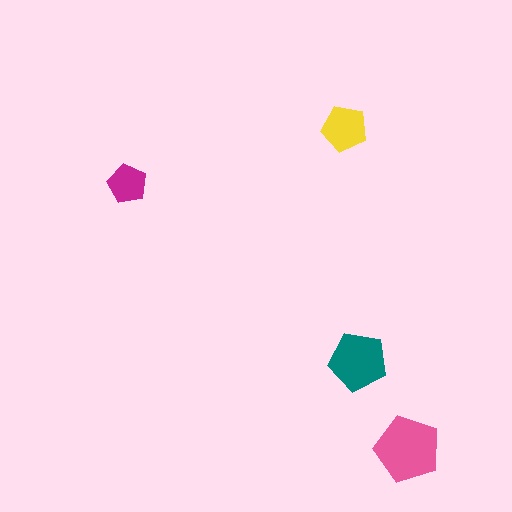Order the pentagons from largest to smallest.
the pink one, the teal one, the yellow one, the magenta one.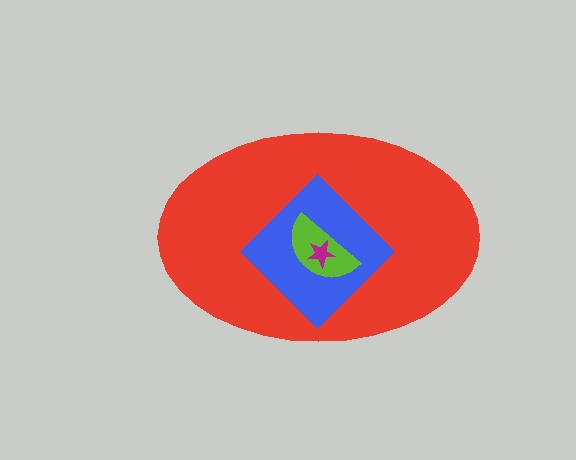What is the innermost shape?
The magenta star.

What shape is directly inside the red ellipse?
The blue diamond.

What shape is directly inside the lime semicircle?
The magenta star.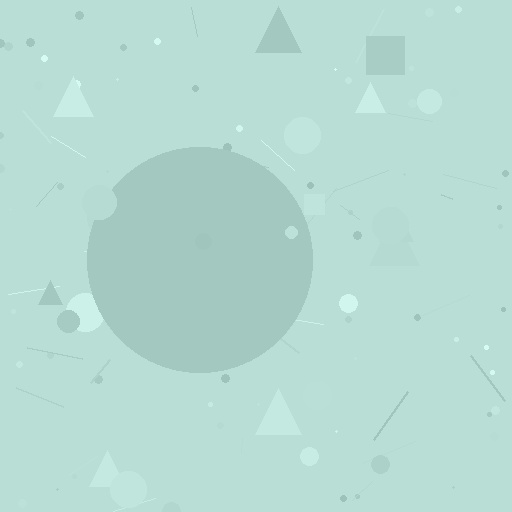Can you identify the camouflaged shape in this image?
The camouflaged shape is a circle.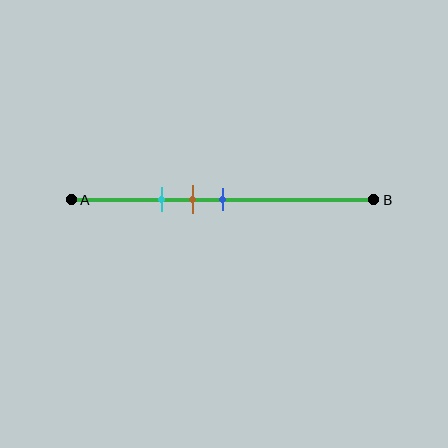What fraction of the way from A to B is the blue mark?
The blue mark is approximately 50% (0.5) of the way from A to B.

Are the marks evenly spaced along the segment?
Yes, the marks are approximately evenly spaced.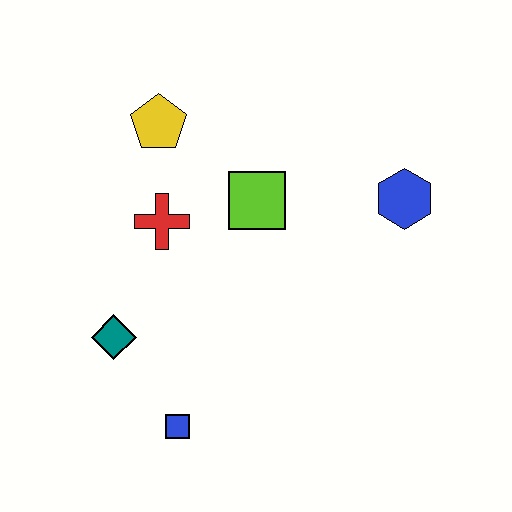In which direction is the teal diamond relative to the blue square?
The teal diamond is above the blue square.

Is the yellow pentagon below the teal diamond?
No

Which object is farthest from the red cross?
The blue hexagon is farthest from the red cross.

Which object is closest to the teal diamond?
The blue square is closest to the teal diamond.